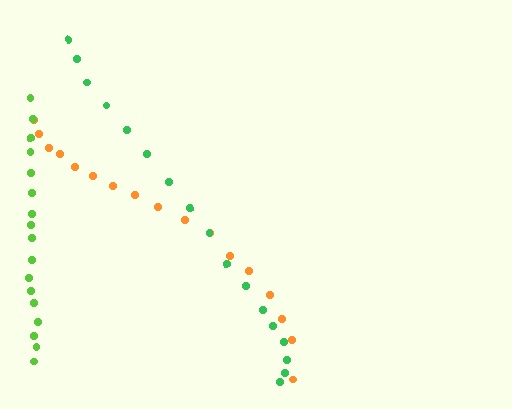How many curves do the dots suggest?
There are 3 distinct paths.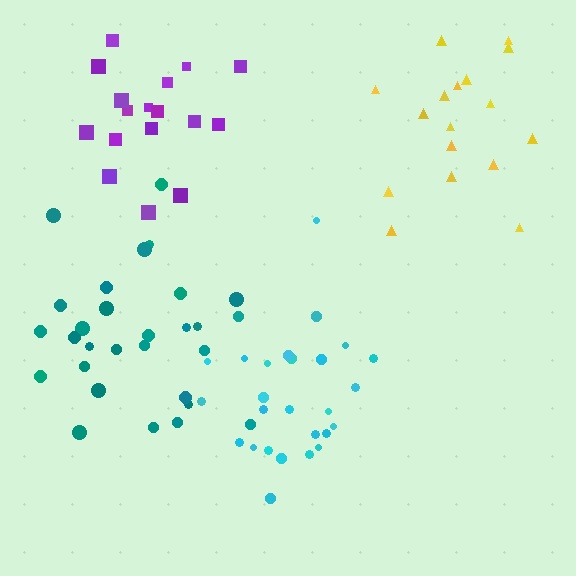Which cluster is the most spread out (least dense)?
Yellow.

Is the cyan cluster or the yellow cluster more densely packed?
Cyan.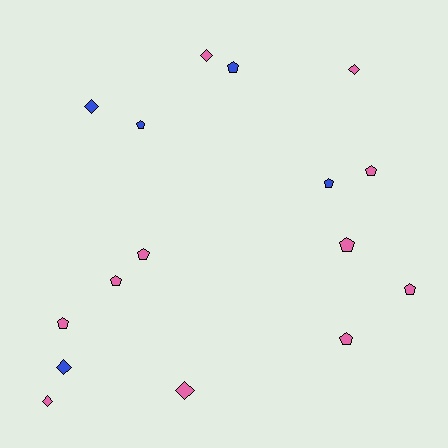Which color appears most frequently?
Pink, with 11 objects.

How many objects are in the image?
There are 16 objects.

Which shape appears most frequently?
Pentagon, with 10 objects.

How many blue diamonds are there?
There are 2 blue diamonds.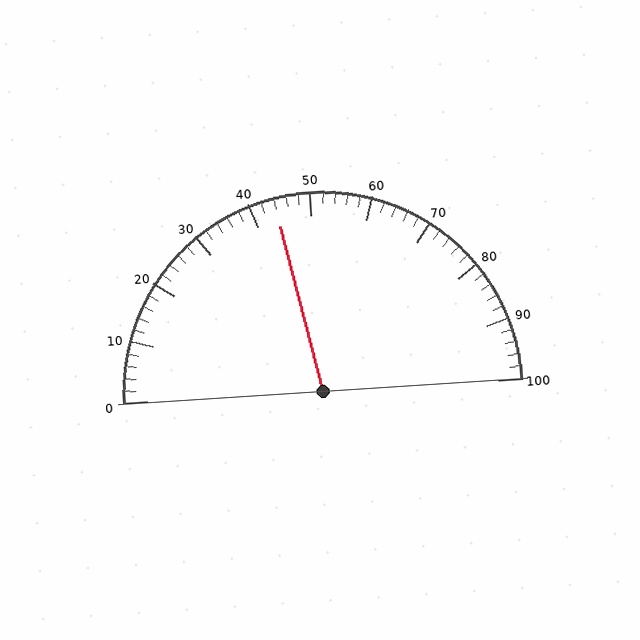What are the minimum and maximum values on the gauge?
The gauge ranges from 0 to 100.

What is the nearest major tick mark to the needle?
The nearest major tick mark is 40.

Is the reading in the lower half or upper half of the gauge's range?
The reading is in the lower half of the range (0 to 100).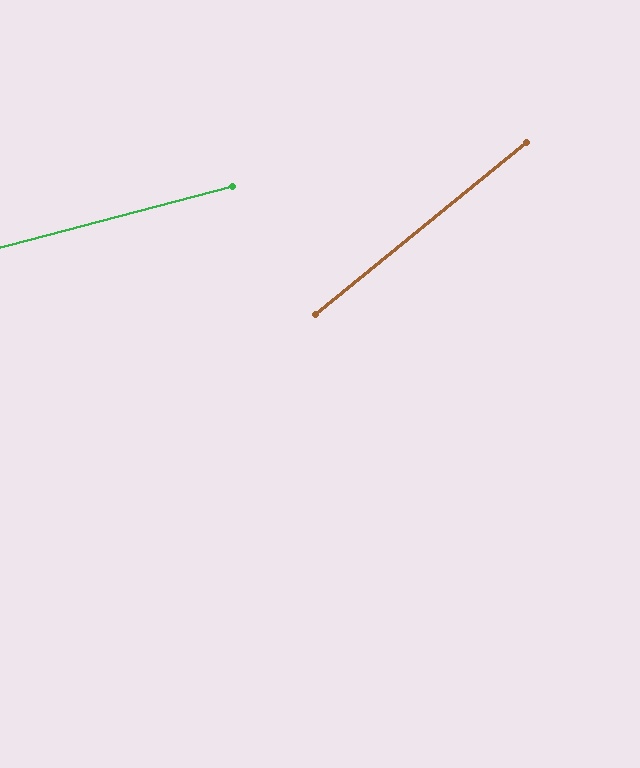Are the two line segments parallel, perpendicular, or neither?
Neither parallel nor perpendicular — they differ by about 24°.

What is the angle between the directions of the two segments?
Approximately 24 degrees.